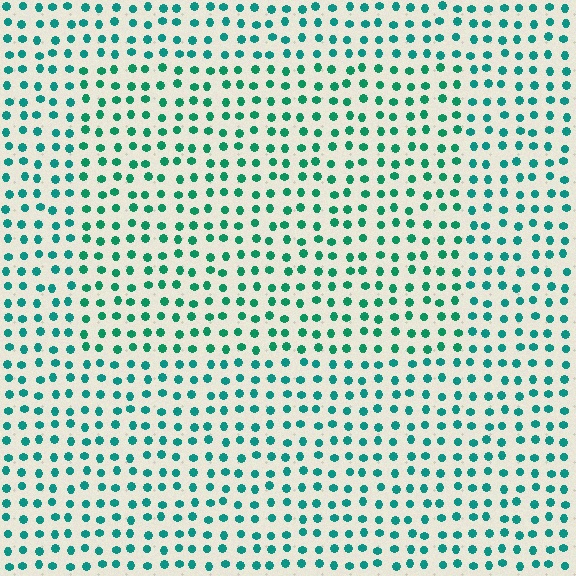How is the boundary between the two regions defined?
The boundary is defined purely by a slight shift in hue (about 17 degrees). Spacing, size, and orientation are identical on both sides.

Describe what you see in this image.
The image is filled with small teal elements in a uniform arrangement. A rectangle-shaped region is visible where the elements are tinted to a slightly different hue, forming a subtle color boundary.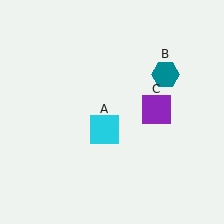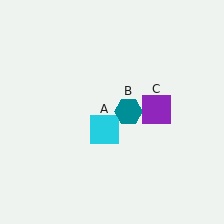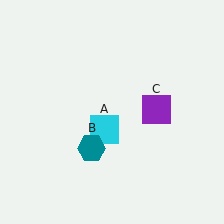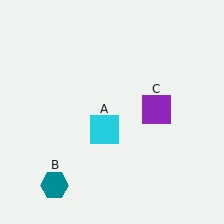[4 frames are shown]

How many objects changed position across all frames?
1 object changed position: teal hexagon (object B).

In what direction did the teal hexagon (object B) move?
The teal hexagon (object B) moved down and to the left.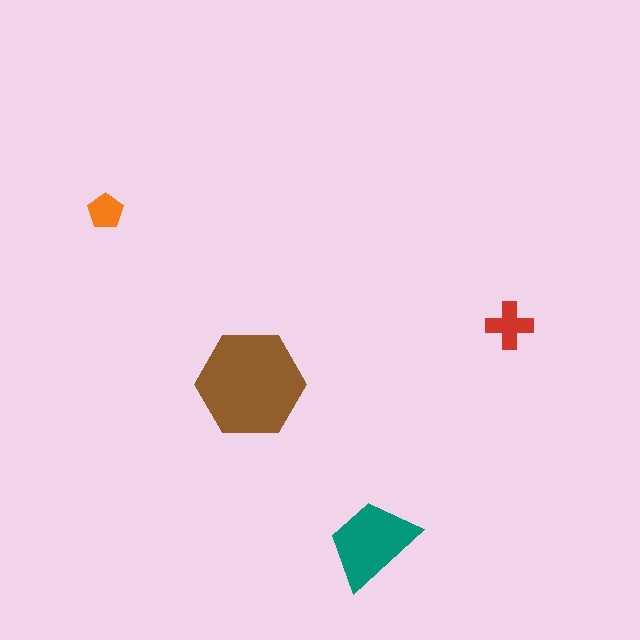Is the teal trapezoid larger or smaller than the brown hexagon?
Smaller.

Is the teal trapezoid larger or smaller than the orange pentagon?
Larger.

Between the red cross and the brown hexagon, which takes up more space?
The brown hexagon.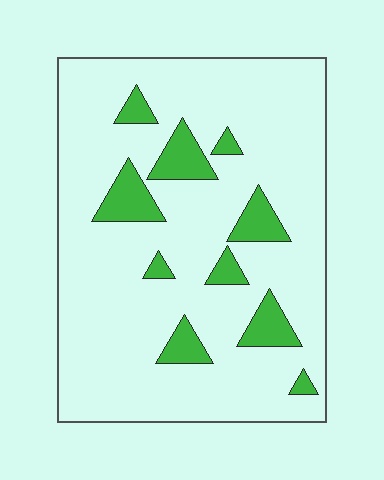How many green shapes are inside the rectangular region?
10.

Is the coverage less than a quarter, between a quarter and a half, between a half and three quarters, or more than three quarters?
Less than a quarter.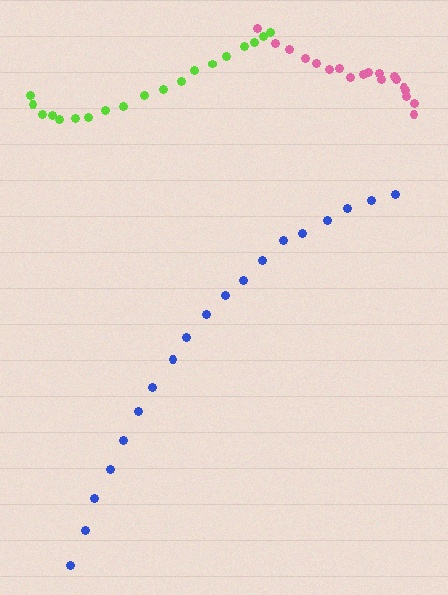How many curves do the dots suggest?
There are 3 distinct paths.